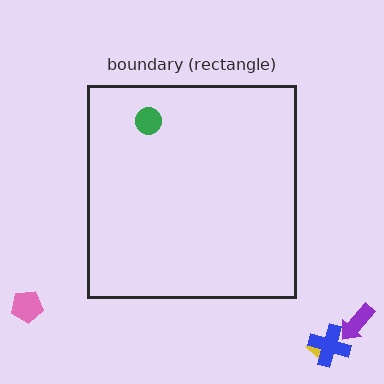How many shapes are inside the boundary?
1 inside, 4 outside.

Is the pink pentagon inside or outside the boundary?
Outside.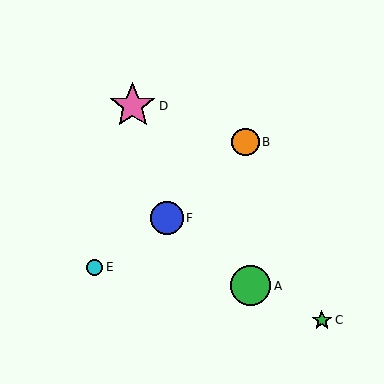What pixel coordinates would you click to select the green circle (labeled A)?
Click at (251, 286) to select the green circle A.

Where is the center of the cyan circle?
The center of the cyan circle is at (95, 267).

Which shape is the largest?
The pink star (labeled D) is the largest.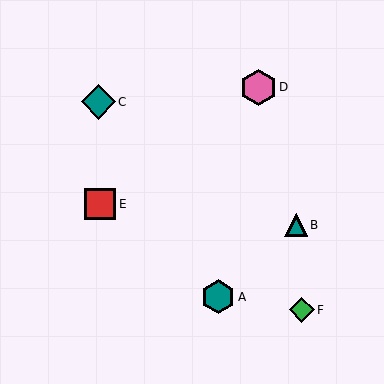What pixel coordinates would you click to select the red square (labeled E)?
Click at (100, 204) to select the red square E.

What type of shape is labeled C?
Shape C is a teal diamond.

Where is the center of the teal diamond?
The center of the teal diamond is at (98, 102).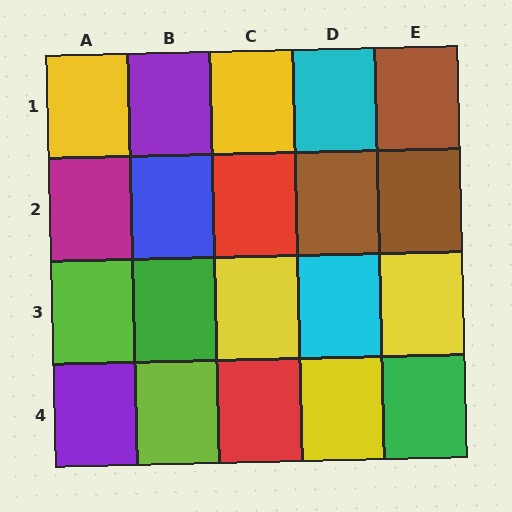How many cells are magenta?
1 cell is magenta.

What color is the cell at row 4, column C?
Red.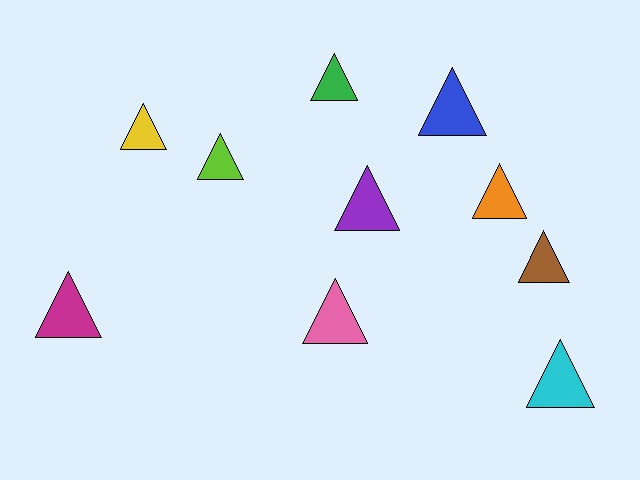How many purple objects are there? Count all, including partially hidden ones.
There is 1 purple object.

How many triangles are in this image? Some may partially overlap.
There are 10 triangles.